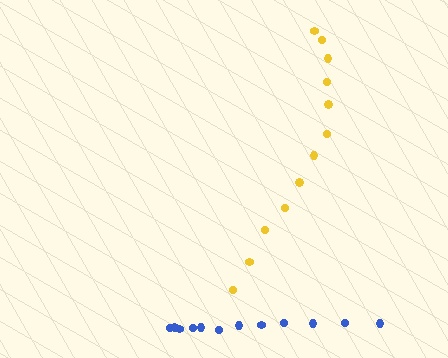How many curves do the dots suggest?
There are 2 distinct paths.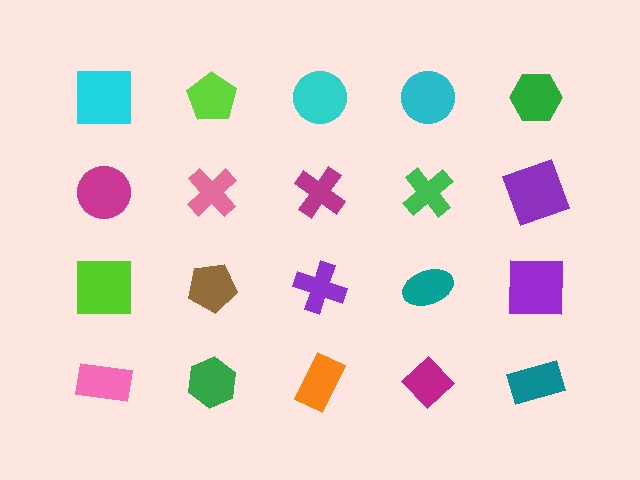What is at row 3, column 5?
A purple square.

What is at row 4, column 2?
A green hexagon.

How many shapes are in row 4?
5 shapes.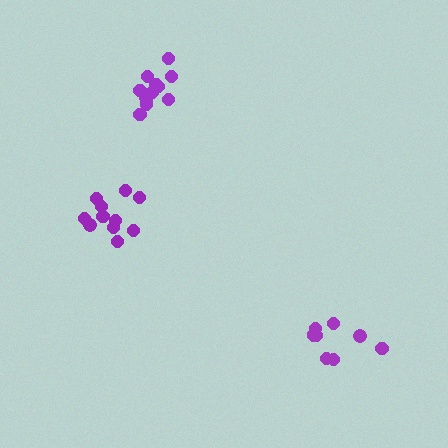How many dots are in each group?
Group 1: 12 dots, Group 2: 11 dots, Group 3: 8 dots (31 total).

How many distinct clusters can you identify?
There are 3 distinct clusters.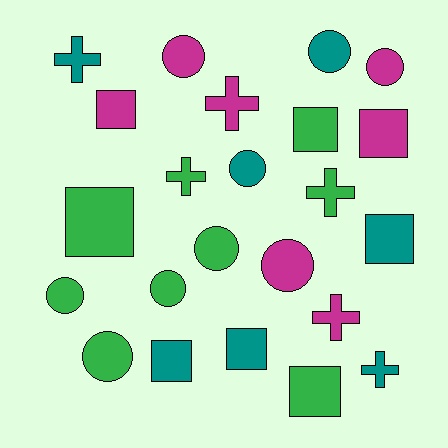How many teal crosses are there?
There are 2 teal crosses.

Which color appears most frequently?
Green, with 9 objects.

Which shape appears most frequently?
Circle, with 9 objects.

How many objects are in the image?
There are 23 objects.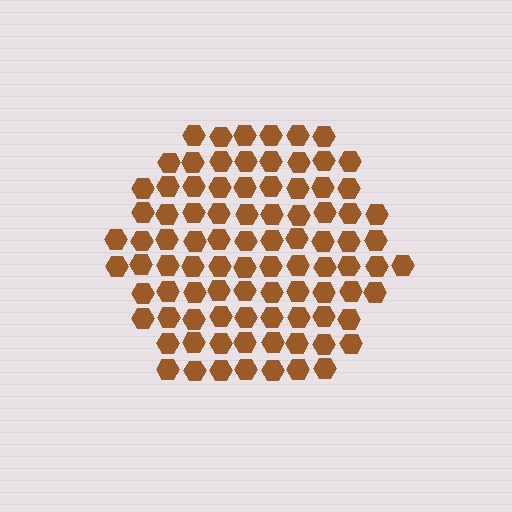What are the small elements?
The small elements are hexagons.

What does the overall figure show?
The overall figure shows a hexagon.